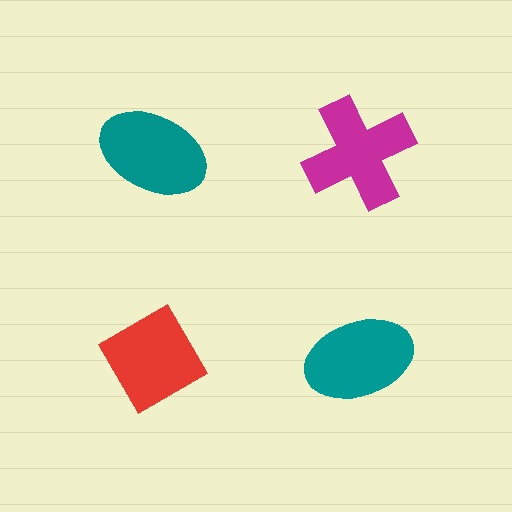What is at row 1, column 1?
A teal ellipse.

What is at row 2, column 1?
A red diamond.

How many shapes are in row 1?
2 shapes.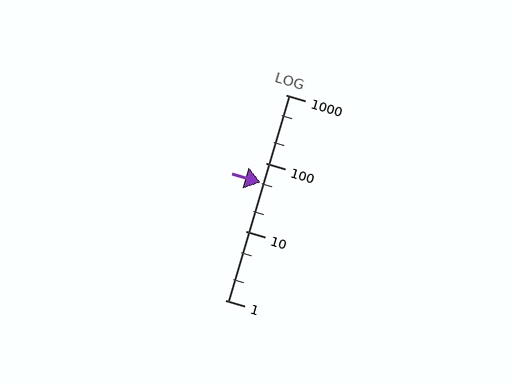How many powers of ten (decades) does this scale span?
The scale spans 3 decades, from 1 to 1000.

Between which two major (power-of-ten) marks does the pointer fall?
The pointer is between 10 and 100.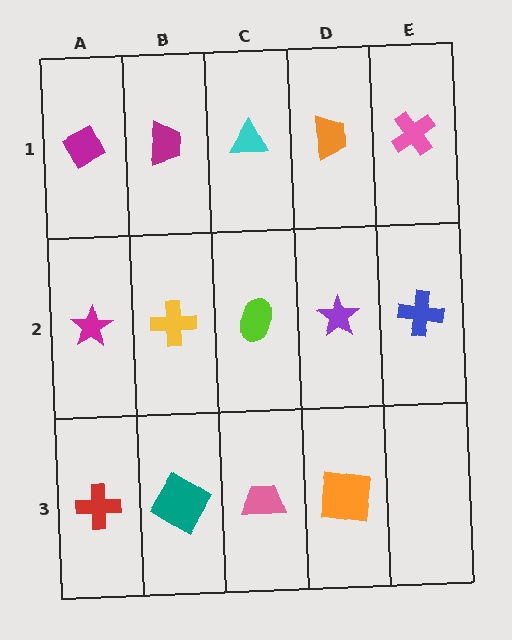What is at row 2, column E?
A blue cross.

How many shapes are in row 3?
4 shapes.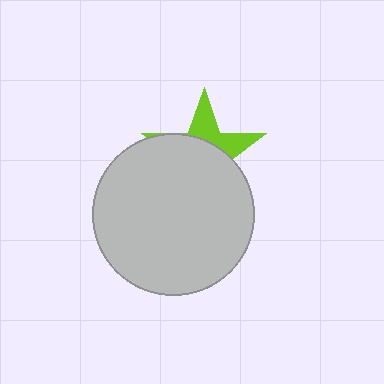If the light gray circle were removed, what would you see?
You would see the complete lime star.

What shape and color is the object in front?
The object in front is a light gray circle.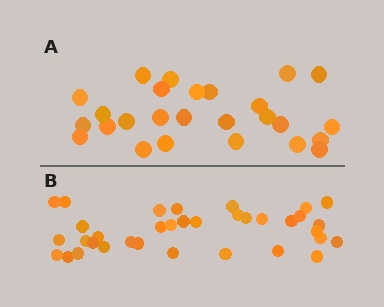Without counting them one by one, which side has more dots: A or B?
Region B (the bottom region) has more dots.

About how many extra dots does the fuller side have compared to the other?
Region B has roughly 8 or so more dots than region A.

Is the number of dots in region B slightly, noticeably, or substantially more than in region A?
Region B has noticeably more, but not dramatically so. The ratio is roughly 1.3 to 1.